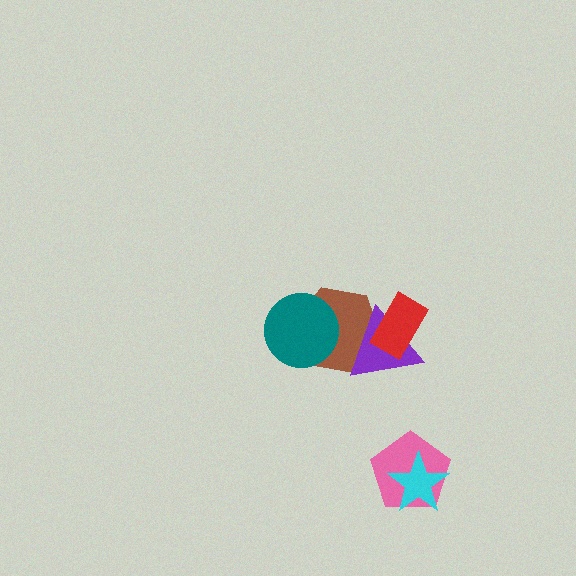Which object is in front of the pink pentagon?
The cyan star is in front of the pink pentagon.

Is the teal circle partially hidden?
No, no other shape covers it.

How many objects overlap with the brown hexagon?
3 objects overlap with the brown hexagon.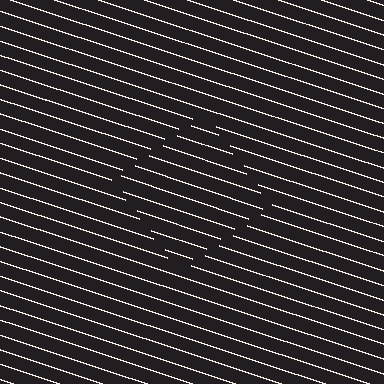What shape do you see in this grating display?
An illusory square. The interior of the shape contains the same grating, shifted by half a period — the contour is defined by the phase discontinuity where line-ends from the inner and outer gratings abut.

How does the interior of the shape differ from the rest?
The interior of the shape contains the same grating, shifted by half a period — the contour is defined by the phase discontinuity where line-ends from the inner and outer gratings abut.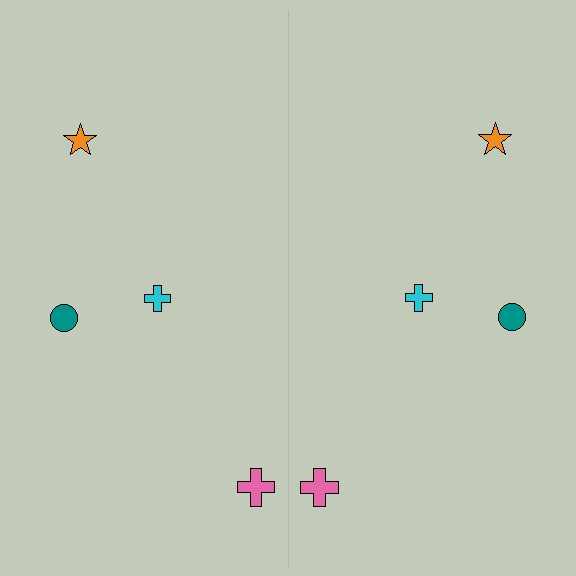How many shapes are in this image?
There are 8 shapes in this image.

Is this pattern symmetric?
Yes, this pattern has bilateral (reflection) symmetry.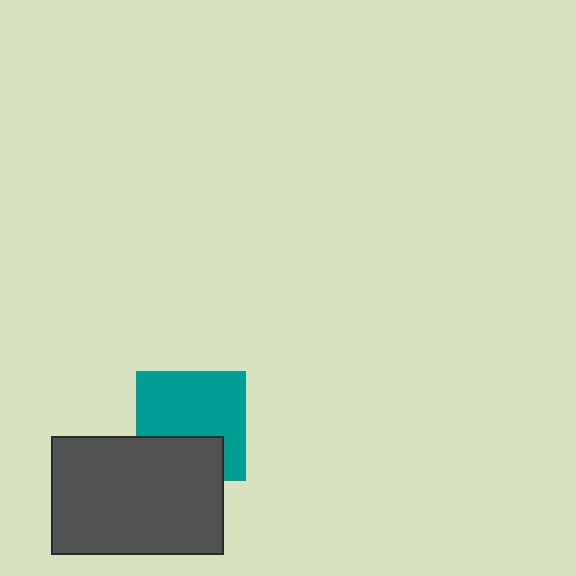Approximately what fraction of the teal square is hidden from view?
Roughly 33% of the teal square is hidden behind the dark gray rectangle.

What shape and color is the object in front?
The object in front is a dark gray rectangle.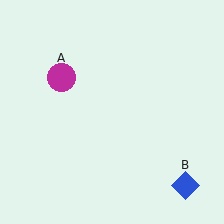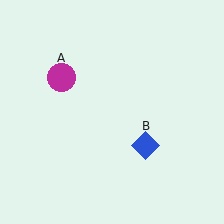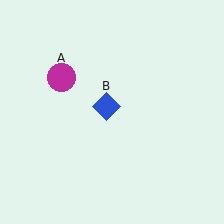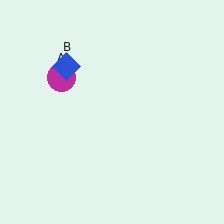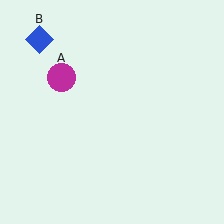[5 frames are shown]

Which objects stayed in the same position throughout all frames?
Magenta circle (object A) remained stationary.